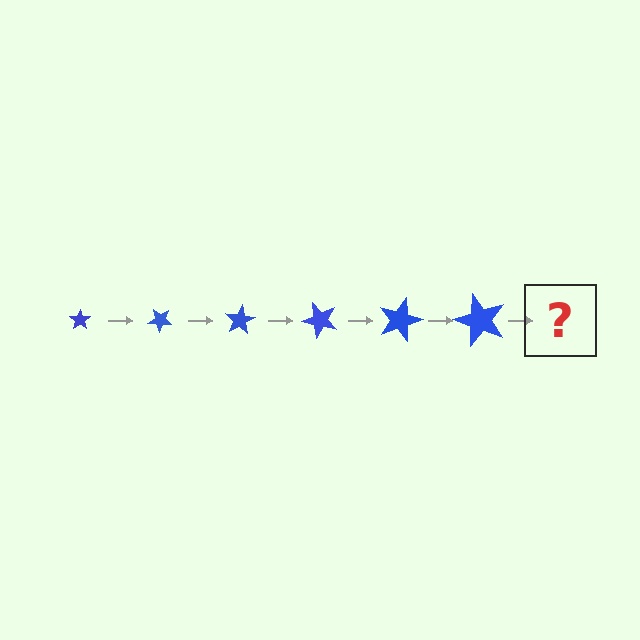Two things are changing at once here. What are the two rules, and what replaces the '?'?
The two rules are that the star grows larger each step and it rotates 40 degrees each step. The '?' should be a star, larger than the previous one and rotated 240 degrees from the start.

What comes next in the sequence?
The next element should be a star, larger than the previous one and rotated 240 degrees from the start.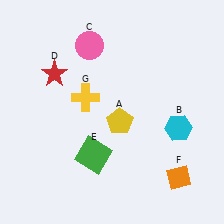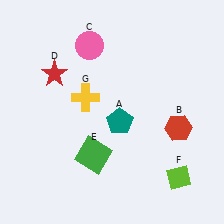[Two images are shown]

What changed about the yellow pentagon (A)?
In Image 1, A is yellow. In Image 2, it changed to teal.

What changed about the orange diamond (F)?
In Image 1, F is orange. In Image 2, it changed to lime.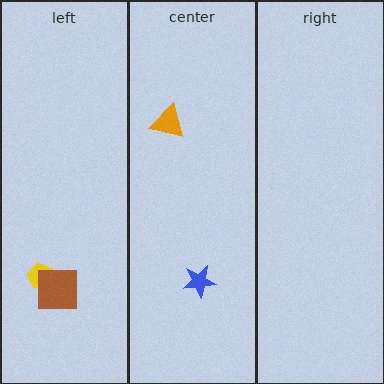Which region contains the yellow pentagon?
The left region.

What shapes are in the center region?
The orange triangle, the blue star.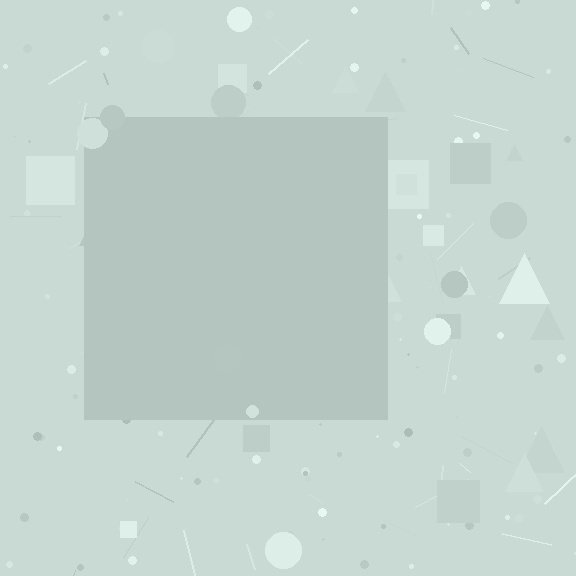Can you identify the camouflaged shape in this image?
The camouflaged shape is a square.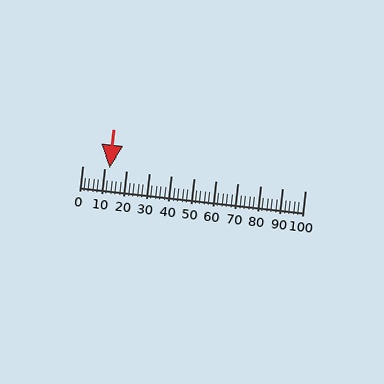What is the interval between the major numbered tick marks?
The major tick marks are spaced 10 units apart.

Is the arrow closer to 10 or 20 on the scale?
The arrow is closer to 10.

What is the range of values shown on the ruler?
The ruler shows values from 0 to 100.